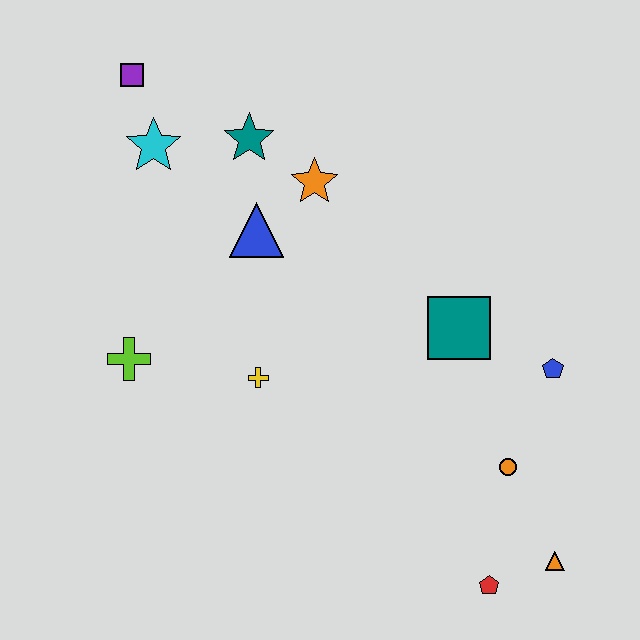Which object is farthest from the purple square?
The orange triangle is farthest from the purple square.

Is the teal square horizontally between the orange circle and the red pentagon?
No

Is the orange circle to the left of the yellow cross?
No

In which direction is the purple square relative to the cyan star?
The purple square is above the cyan star.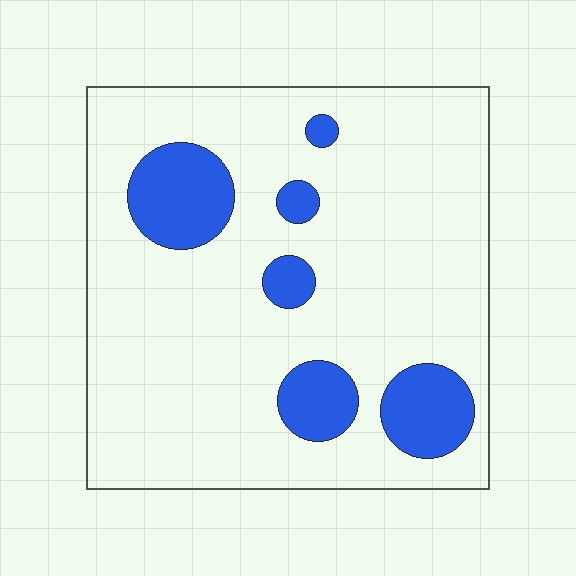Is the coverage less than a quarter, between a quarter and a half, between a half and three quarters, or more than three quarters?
Less than a quarter.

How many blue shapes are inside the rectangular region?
6.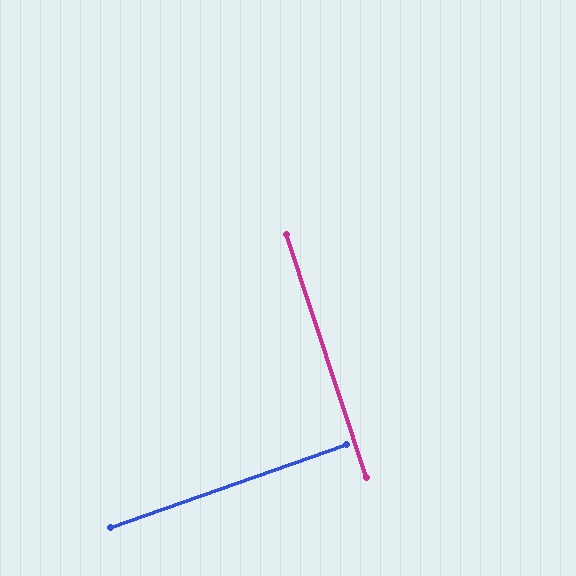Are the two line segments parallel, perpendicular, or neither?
Perpendicular — they meet at approximately 89°.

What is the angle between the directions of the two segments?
Approximately 89 degrees.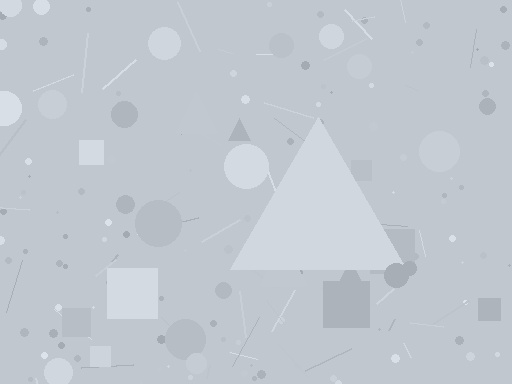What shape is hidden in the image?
A triangle is hidden in the image.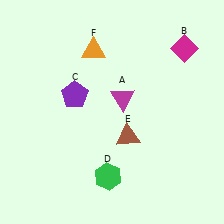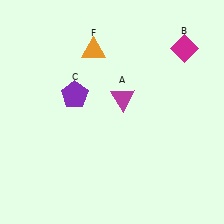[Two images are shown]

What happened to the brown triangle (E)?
The brown triangle (E) was removed in Image 2. It was in the bottom-right area of Image 1.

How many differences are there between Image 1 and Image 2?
There are 2 differences between the two images.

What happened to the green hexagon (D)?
The green hexagon (D) was removed in Image 2. It was in the bottom-left area of Image 1.